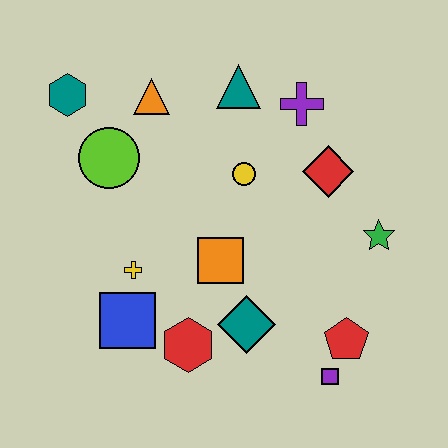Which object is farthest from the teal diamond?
The teal hexagon is farthest from the teal diamond.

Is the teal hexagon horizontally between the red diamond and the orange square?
No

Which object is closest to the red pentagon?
The purple square is closest to the red pentagon.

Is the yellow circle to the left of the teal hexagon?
No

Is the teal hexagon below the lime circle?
No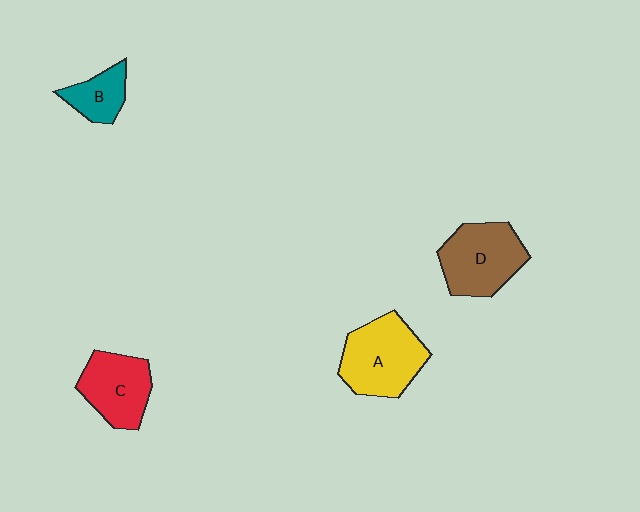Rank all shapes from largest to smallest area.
From largest to smallest: A (yellow), D (brown), C (red), B (teal).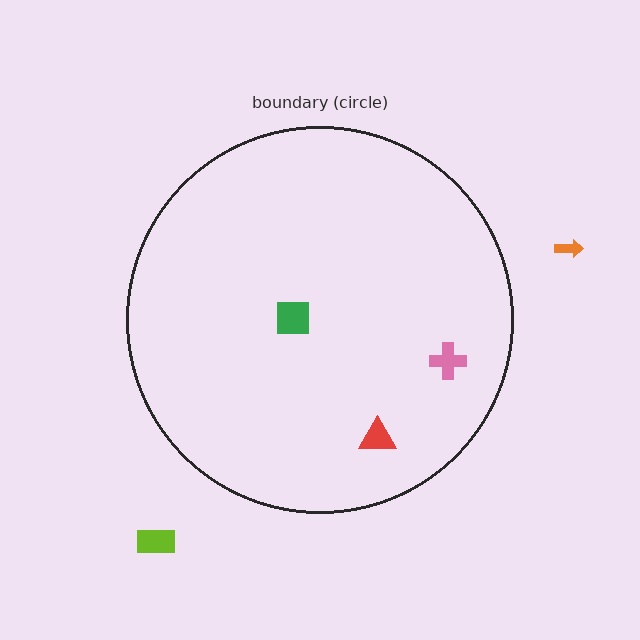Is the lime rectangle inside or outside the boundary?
Outside.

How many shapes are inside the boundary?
3 inside, 2 outside.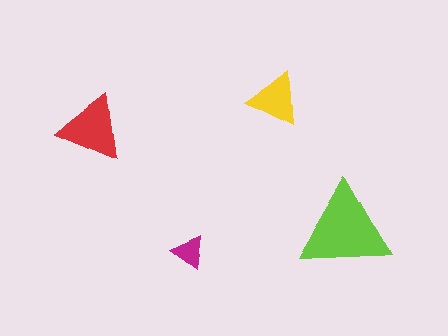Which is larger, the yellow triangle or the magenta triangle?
The yellow one.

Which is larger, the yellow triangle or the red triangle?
The red one.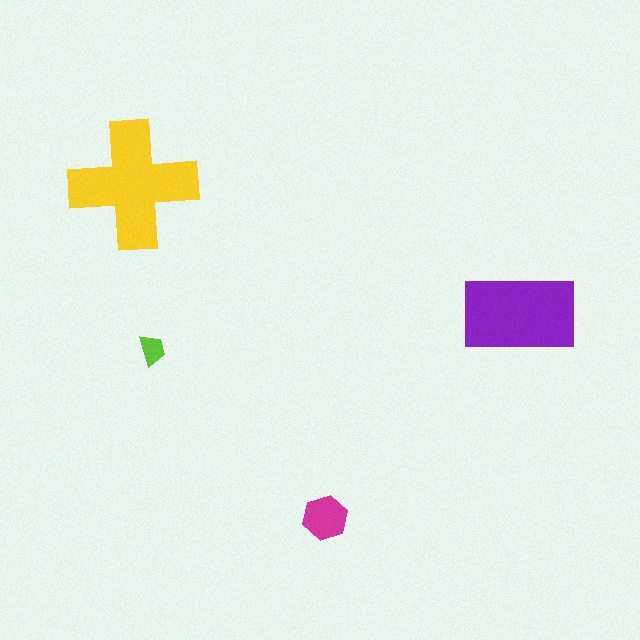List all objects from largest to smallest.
The yellow cross, the purple rectangle, the magenta hexagon, the lime trapezoid.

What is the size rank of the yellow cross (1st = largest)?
1st.